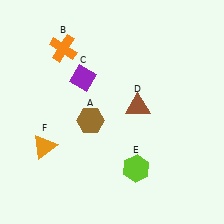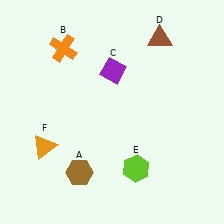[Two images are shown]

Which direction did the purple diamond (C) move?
The purple diamond (C) moved right.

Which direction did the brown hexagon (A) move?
The brown hexagon (A) moved down.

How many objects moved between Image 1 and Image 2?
3 objects moved between the two images.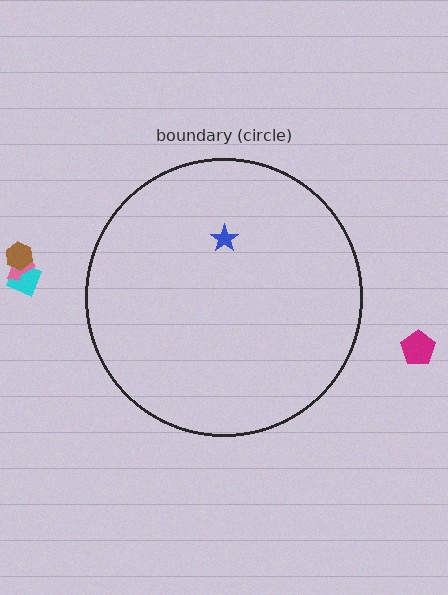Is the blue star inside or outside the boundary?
Inside.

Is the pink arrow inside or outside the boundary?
Outside.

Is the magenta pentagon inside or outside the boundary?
Outside.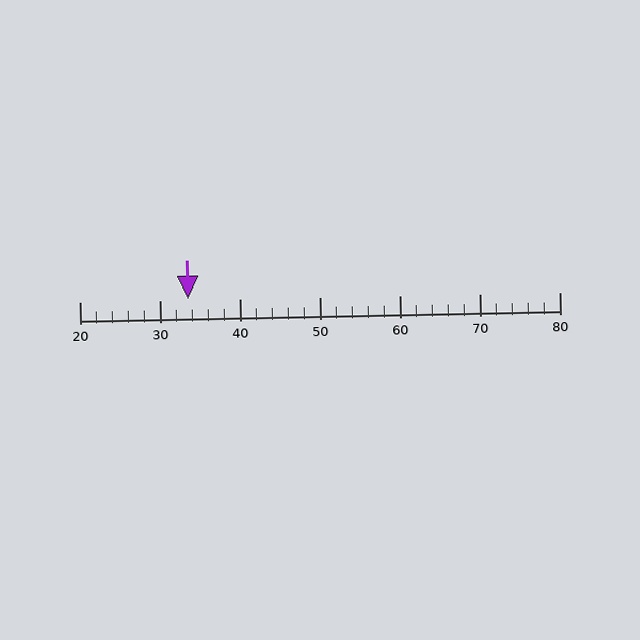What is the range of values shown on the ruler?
The ruler shows values from 20 to 80.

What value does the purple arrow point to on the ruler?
The purple arrow points to approximately 34.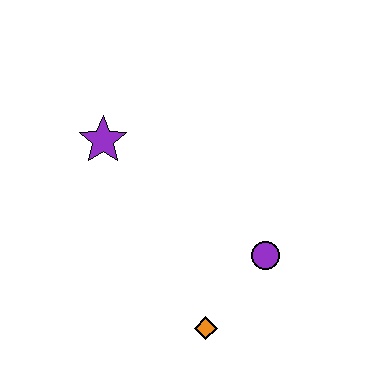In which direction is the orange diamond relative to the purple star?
The orange diamond is below the purple star.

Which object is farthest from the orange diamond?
The purple star is farthest from the orange diamond.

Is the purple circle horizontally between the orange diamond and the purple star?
No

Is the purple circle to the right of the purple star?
Yes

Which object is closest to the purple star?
The purple circle is closest to the purple star.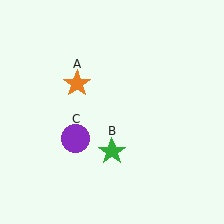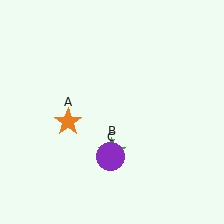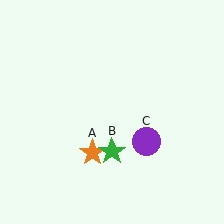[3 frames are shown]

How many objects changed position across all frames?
2 objects changed position: orange star (object A), purple circle (object C).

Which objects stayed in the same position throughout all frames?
Green star (object B) remained stationary.